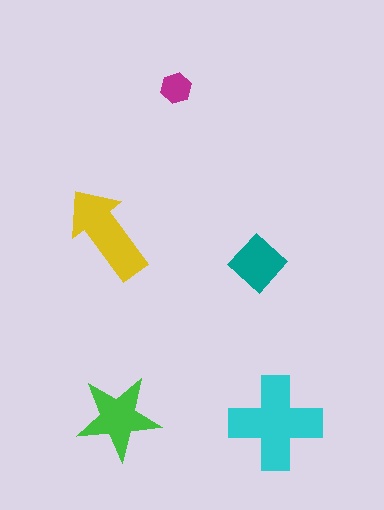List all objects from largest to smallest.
The cyan cross, the yellow arrow, the green star, the teal diamond, the magenta hexagon.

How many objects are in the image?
There are 5 objects in the image.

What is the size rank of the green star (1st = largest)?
3rd.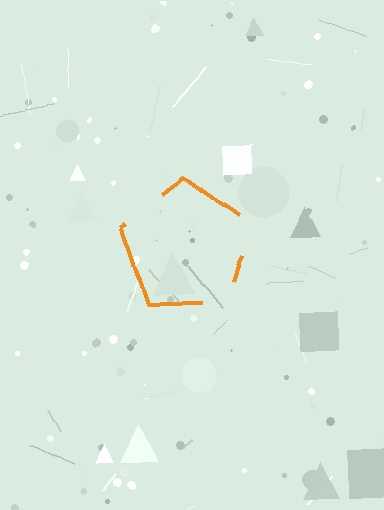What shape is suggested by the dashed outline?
The dashed outline suggests a pentagon.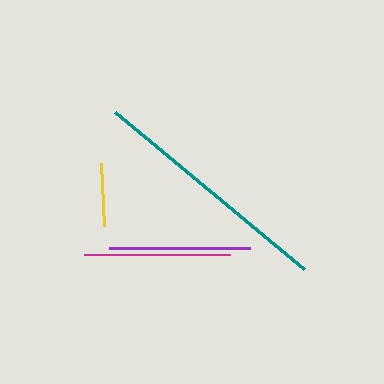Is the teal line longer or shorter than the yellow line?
The teal line is longer than the yellow line.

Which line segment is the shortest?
The yellow line is the shortest at approximately 63 pixels.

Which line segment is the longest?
The teal line is the longest at approximately 245 pixels.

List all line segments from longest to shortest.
From longest to shortest: teal, magenta, purple, yellow.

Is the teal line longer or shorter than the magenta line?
The teal line is longer than the magenta line.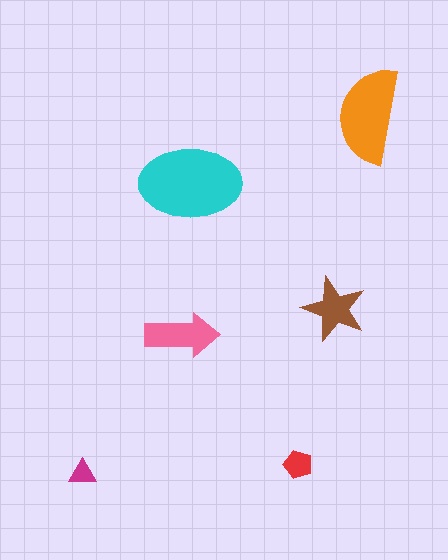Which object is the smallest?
The magenta triangle.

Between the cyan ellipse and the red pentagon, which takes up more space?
The cyan ellipse.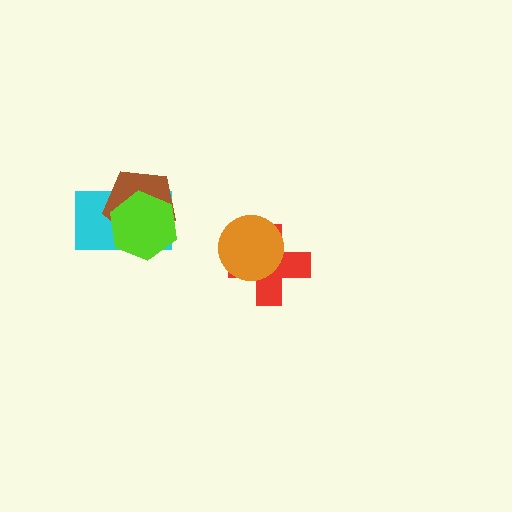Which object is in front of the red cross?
The orange circle is in front of the red cross.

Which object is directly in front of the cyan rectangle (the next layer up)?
The brown pentagon is directly in front of the cyan rectangle.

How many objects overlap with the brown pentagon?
2 objects overlap with the brown pentagon.